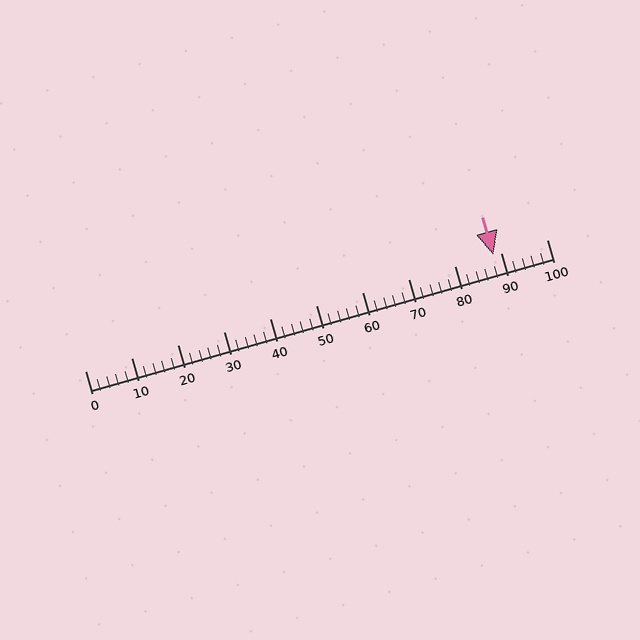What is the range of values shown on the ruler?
The ruler shows values from 0 to 100.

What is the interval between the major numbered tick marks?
The major tick marks are spaced 10 units apart.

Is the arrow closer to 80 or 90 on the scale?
The arrow is closer to 90.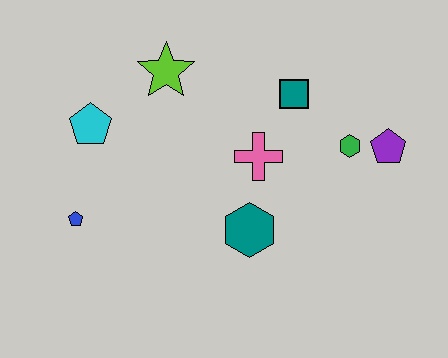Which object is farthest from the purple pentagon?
The blue pentagon is farthest from the purple pentagon.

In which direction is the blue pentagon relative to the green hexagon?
The blue pentagon is to the left of the green hexagon.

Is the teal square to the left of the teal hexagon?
No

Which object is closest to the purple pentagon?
The green hexagon is closest to the purple pentagon.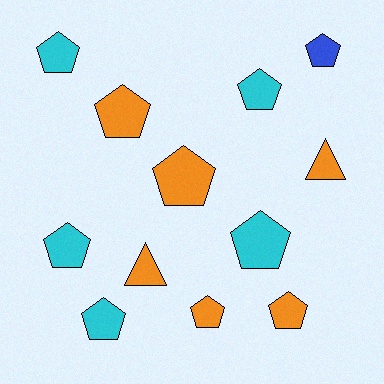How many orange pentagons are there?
There are 4 orange pentagons.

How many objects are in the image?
There are 12 objects.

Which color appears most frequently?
Orange, with 6 objects.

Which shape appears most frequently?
Pentagon, with 10 objects.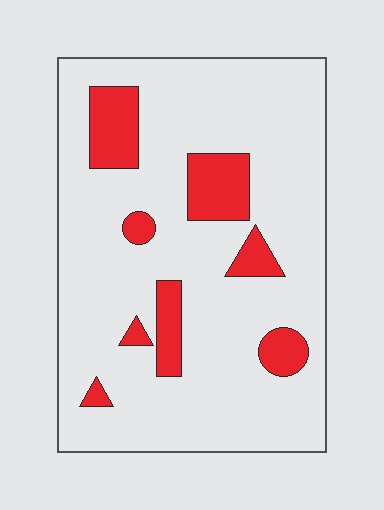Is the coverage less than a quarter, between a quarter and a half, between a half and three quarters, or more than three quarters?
Less than a quarter.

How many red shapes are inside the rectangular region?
8.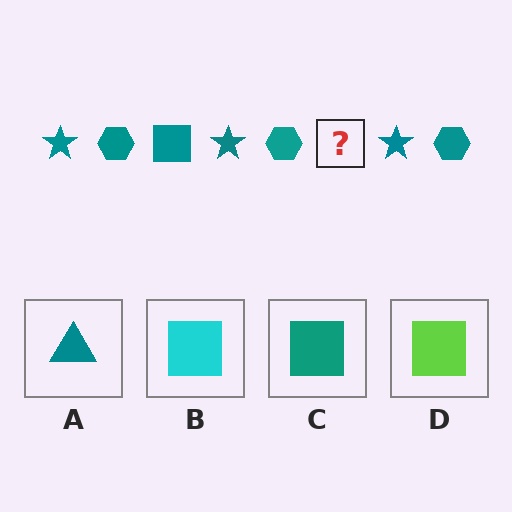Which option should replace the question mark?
Option C.